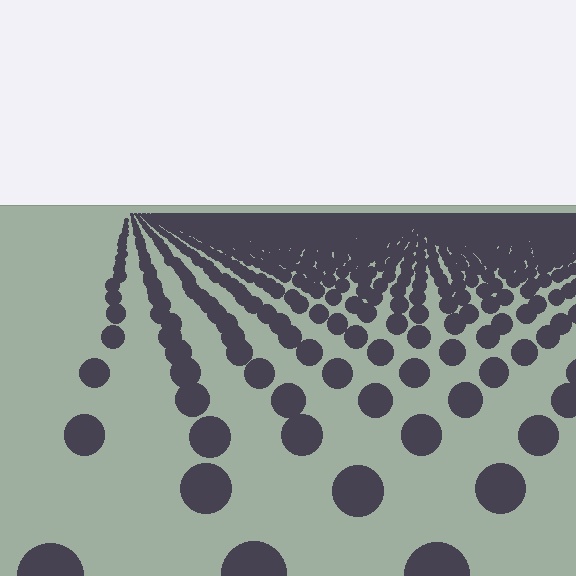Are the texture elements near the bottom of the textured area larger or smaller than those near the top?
Larger. Near the bottom, elements are closer to the viewer and appear at a bigger on-screen size.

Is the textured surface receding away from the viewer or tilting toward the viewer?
The surface is receding away from the viewer. Texture elements get smaller and denser toward the top.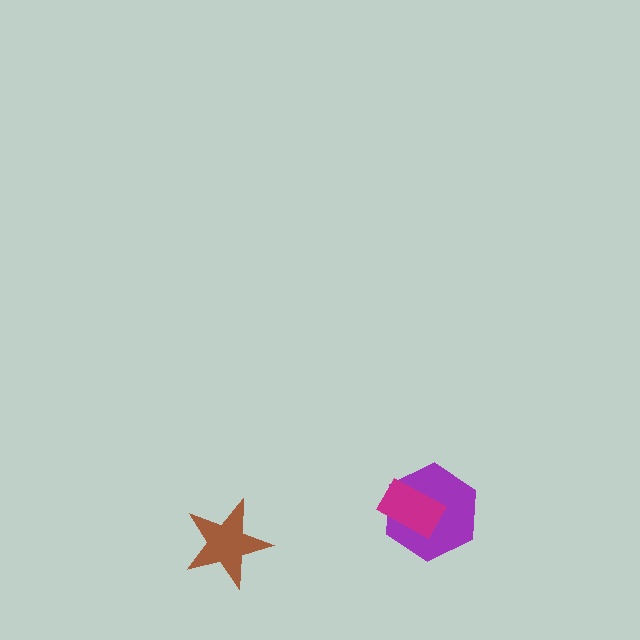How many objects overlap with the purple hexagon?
1 object overlaps with the purple hexagon.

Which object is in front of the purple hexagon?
The magenta rectangle is in front of the purple hexagon.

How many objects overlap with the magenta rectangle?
1 object overlaps with the magenta rectangle.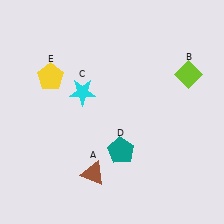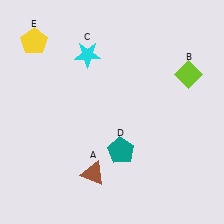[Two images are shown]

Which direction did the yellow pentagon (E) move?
The yellow pentagon (E) moved up.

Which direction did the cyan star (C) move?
The cyan star (C) moved up.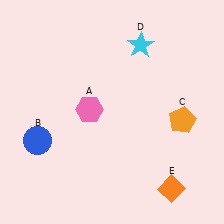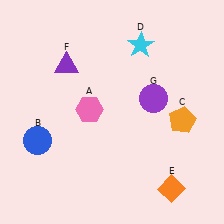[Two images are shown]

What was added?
A purple triangle (F), a purple circle (G) were added in Image 2.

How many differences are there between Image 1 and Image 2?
There are 2 differences between the two images.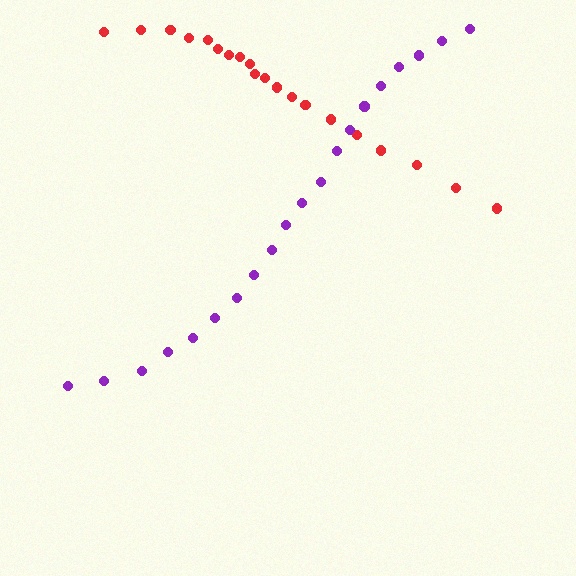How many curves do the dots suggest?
There are 2 distinct paths.